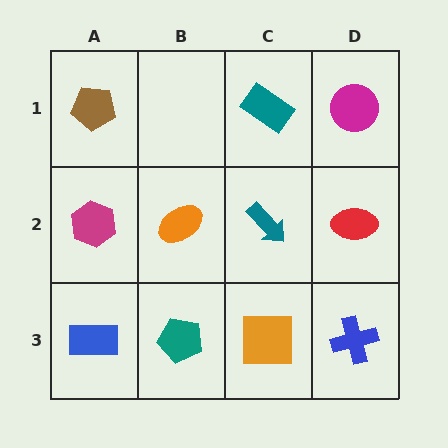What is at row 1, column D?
A magenta circle.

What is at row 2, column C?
A teal arrow.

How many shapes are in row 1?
3 shapes.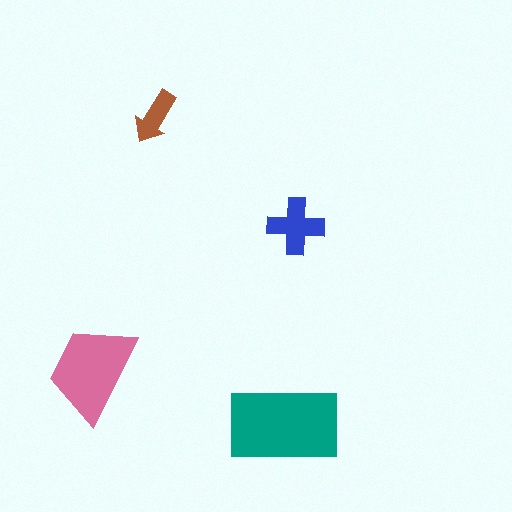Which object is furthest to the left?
The pink trapezoid is leftmost.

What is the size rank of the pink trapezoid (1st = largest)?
2nd.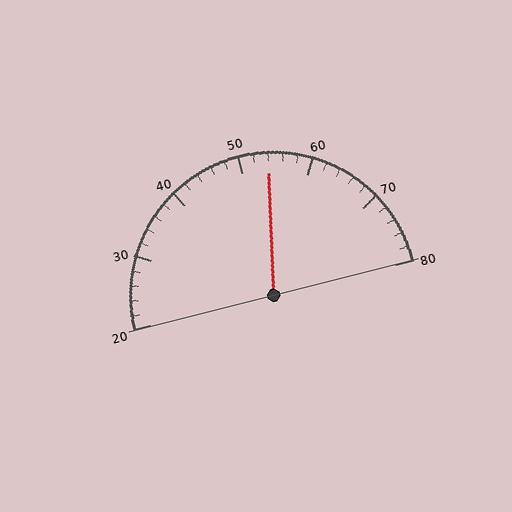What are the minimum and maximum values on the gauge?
The gauge ranges from 20 to 80.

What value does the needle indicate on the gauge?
The needle indicates approximately 54.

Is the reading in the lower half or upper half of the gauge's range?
The reading is in the upper half of the range (20 to 80).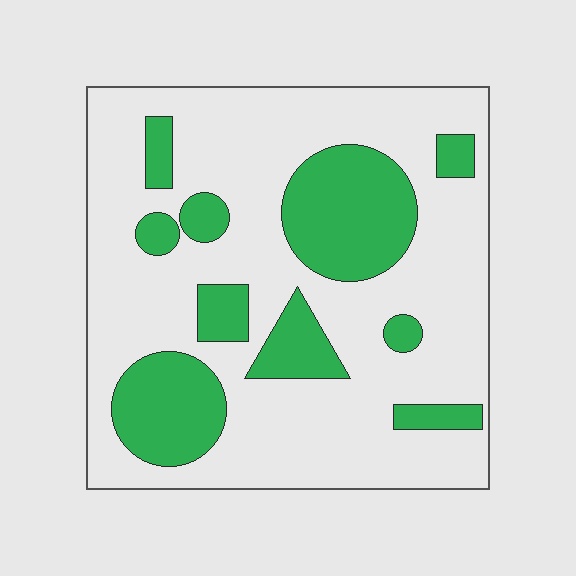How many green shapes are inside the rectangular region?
10.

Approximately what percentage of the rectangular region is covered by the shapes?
Approximately 25%.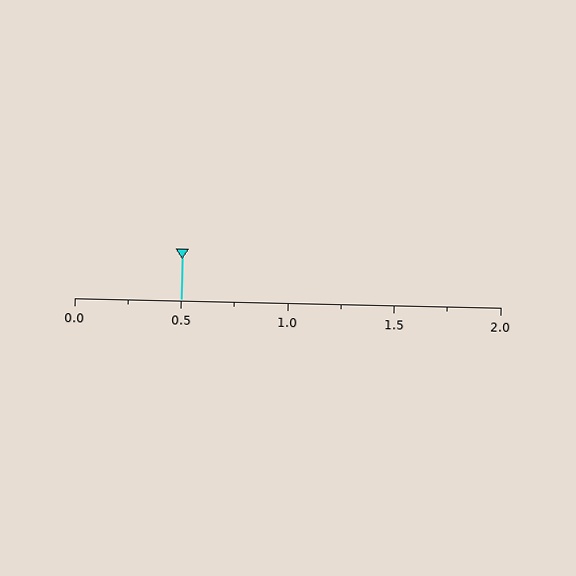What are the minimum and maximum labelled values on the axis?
The axis runs from 0.0 to 2.0.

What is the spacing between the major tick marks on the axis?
The major ticks are spaced 0.5 apart.